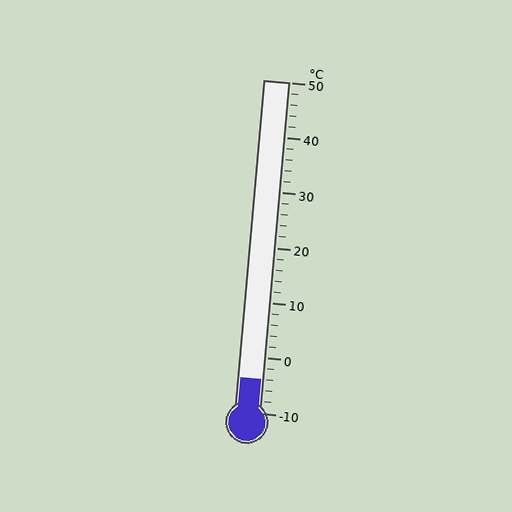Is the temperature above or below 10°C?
The temperature is below 10°C.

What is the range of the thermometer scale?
The thermometer scale ranges from -10°C to 50°C.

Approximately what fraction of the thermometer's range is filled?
The thermometer is filled to approximately 10% of its range.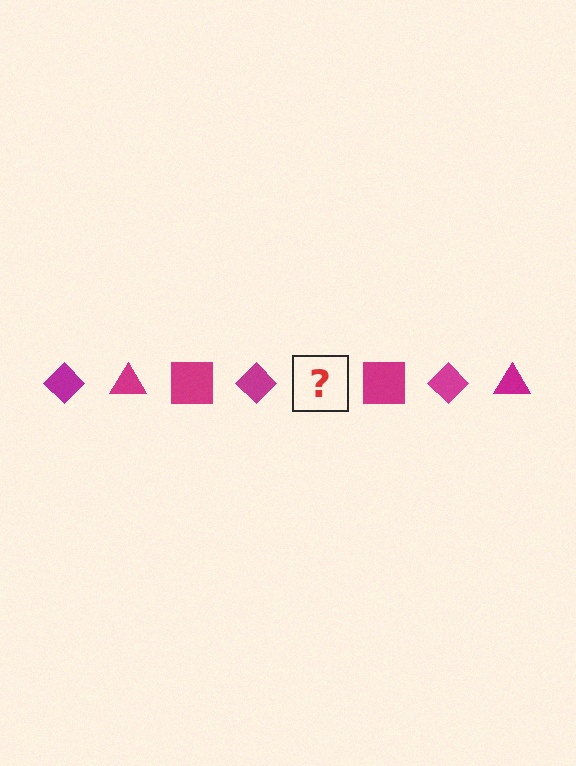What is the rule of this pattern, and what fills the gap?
The rule is that the pattern cycles through diamond, triangle, square shapes in magenta. The gap should be filled with a magenta triangle.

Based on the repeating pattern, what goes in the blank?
The blank should be a magenta triangle.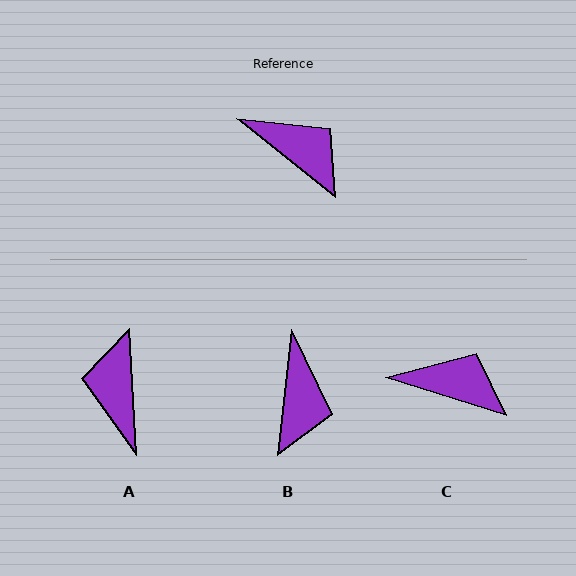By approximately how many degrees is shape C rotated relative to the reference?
Approximately 21 degrees counter-clockwise.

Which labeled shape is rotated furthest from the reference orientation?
A, about 132 degrees away.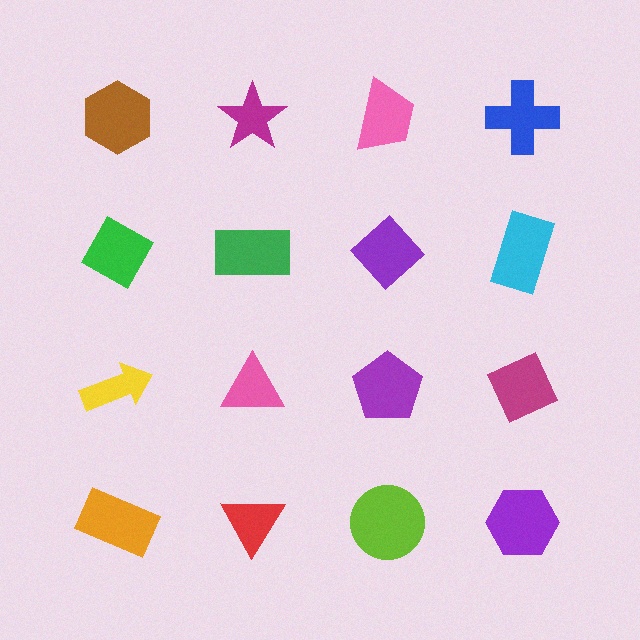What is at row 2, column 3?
A purple diamond.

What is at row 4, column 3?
A lime circle.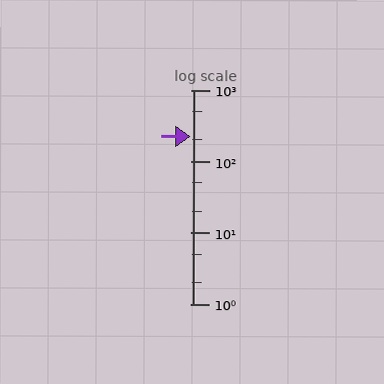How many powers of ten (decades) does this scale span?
The scale spans 3 decades, from 1 to 1000.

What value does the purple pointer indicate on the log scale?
The pointer indicates approximately 220.